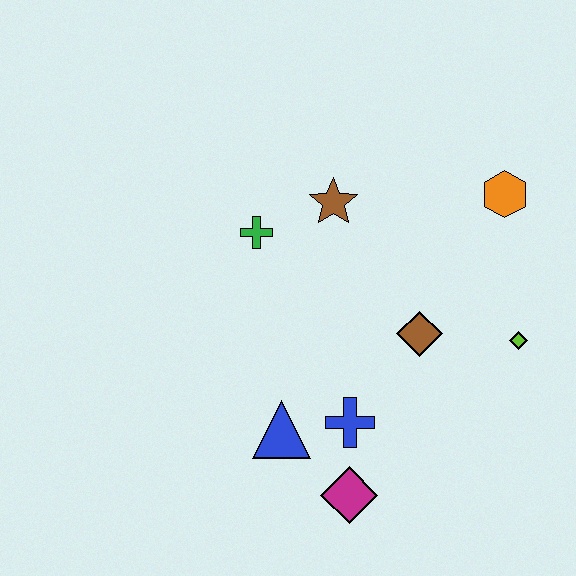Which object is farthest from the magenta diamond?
The orange hexagon is farthest from the magenta diamond.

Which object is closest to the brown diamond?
The lime diamond is closest to the brown diamond.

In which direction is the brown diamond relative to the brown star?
The brown diamond is below the brown star.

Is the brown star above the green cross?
Yes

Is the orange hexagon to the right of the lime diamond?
No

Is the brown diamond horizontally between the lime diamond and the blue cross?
Yes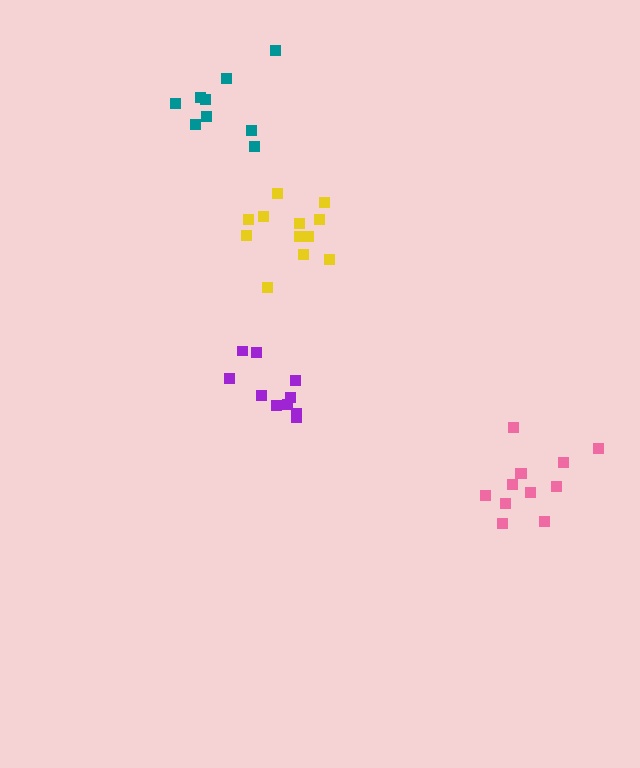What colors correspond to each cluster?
The clusters are colored: teal, purple, pink, yellow.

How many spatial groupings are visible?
There are 4 spatial groupings.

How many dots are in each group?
Group 1: 9 dots, Group 2: 10 dots, Group 3: 12 dots, Group 4: 12 dots (43 total).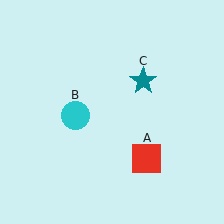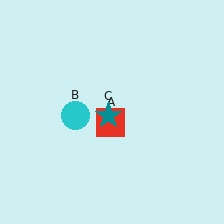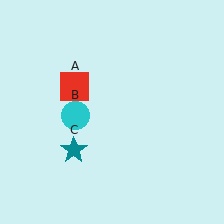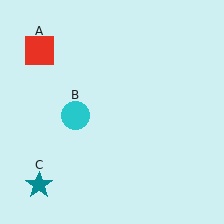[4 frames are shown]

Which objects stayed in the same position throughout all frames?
Cyan circle (object B) remained stationary.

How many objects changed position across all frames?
2 objects changed position: red square (object A), teal star (object C).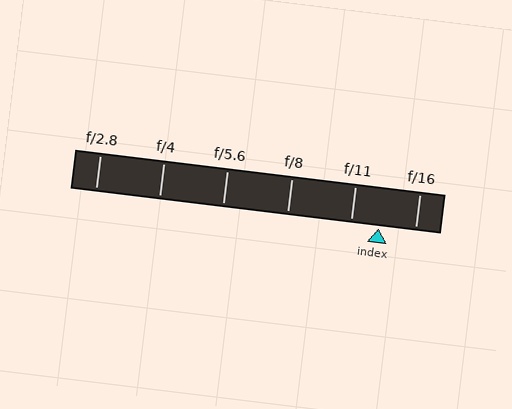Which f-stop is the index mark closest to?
The index mark is closest to f/11.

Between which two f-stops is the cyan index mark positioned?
The index mark is between f/11 and f/16.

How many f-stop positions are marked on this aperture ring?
There are 6 f-stop positions marked.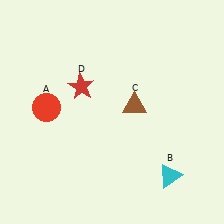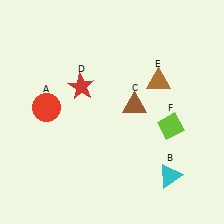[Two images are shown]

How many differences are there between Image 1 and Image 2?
There are 2 differences between the two images.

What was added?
A brown triangle (E), a lime diamond (F) were added in Image 2.